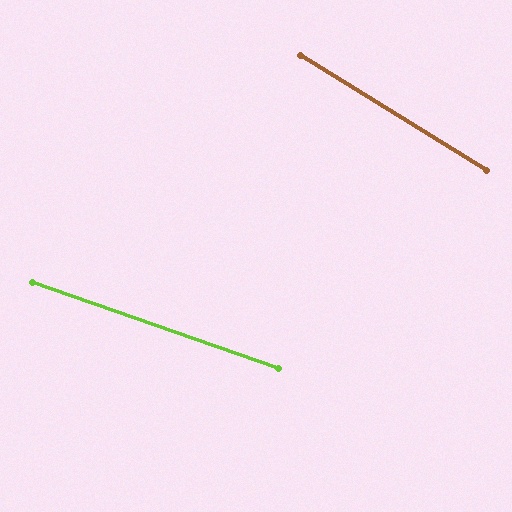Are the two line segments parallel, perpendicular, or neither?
Neither parallel nor perpendicular — they differ by about 12°.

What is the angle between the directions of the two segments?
Approximately 12 degrees.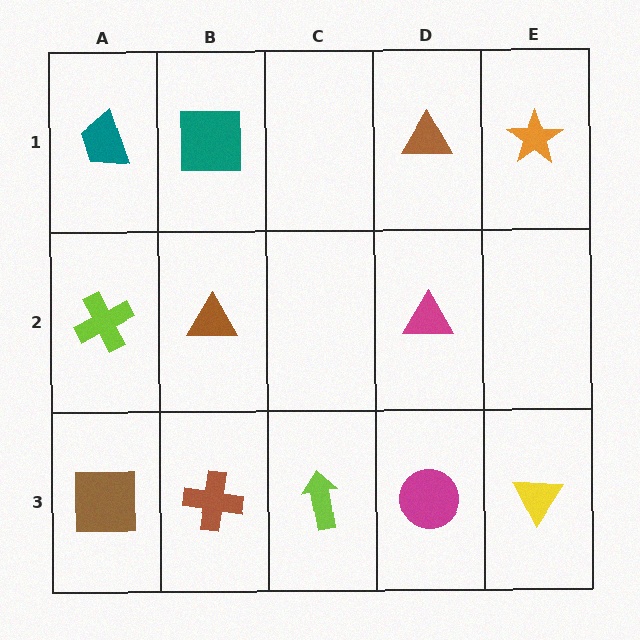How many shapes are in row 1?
4 shapes.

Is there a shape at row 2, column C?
No, that cell is empty.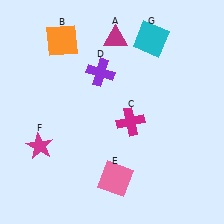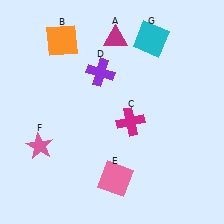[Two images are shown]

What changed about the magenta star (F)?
In Image 1, F is magenta. In Image 2, it changed to pink.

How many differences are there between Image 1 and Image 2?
There is 1 difference between the two images.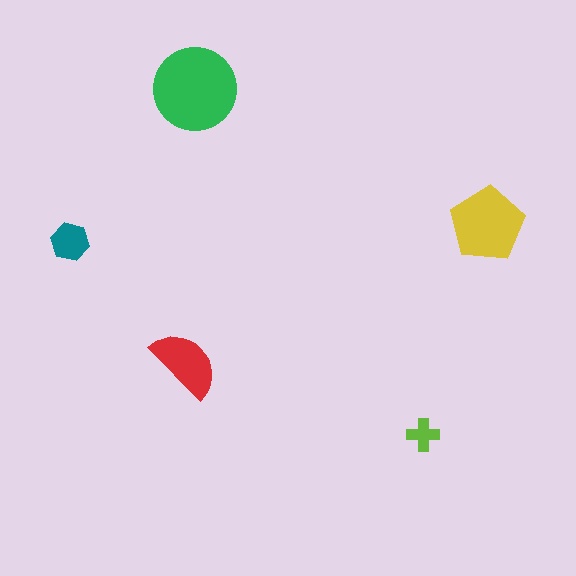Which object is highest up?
The green circle is topmost.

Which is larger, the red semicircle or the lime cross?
The red semicircle.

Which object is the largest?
The green circle.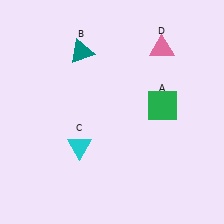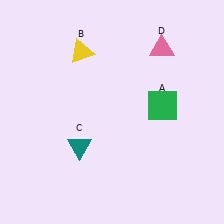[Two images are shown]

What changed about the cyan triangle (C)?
In Image 1, C is cyan. In Image 2, it changed to teal.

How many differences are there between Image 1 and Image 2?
There are 2 differences between the two images.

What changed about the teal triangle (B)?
In Image 1, B is teal. In Image 2, it changed to yellow.